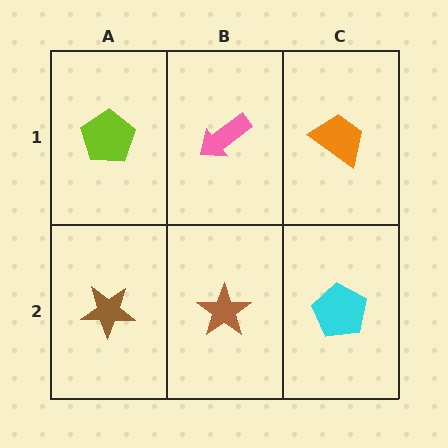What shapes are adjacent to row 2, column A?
A lime pentagon (row 1, column A), a brown star (row 2, column B).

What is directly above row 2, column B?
A pink arrow.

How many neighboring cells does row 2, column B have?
3.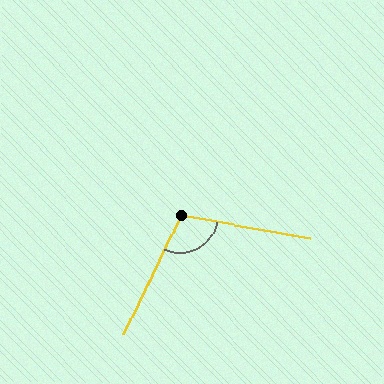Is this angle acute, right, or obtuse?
It is obtuse.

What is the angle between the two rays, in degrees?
Approximately 106 degrees.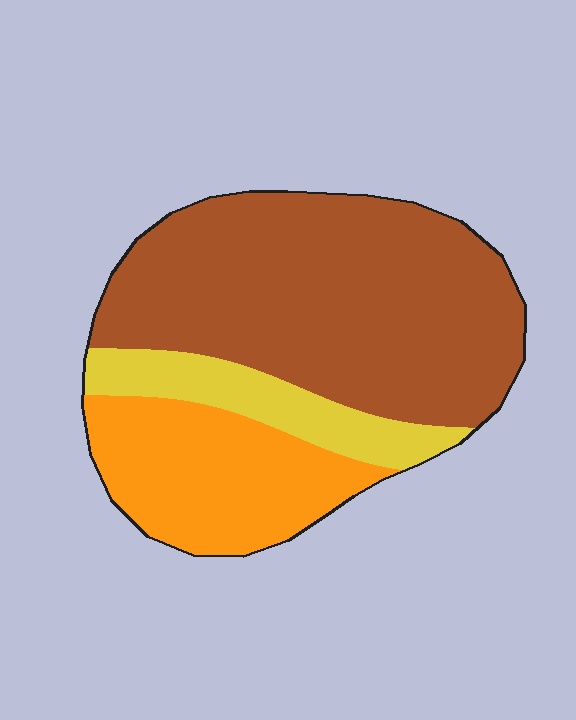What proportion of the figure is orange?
Orange covers roughly 25% of the figure.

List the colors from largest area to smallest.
From largest to smallest: brown, orange, yellow.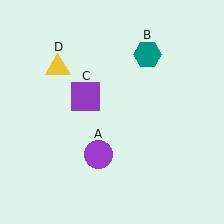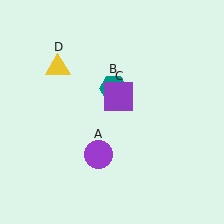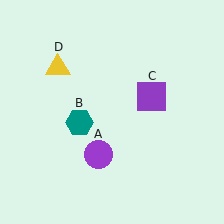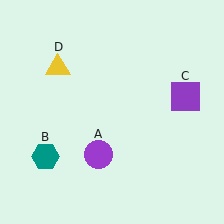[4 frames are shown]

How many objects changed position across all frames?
2 objects changed position: teal hexagon (object B), purple square (object C).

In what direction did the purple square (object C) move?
The purple square (object C) moved right.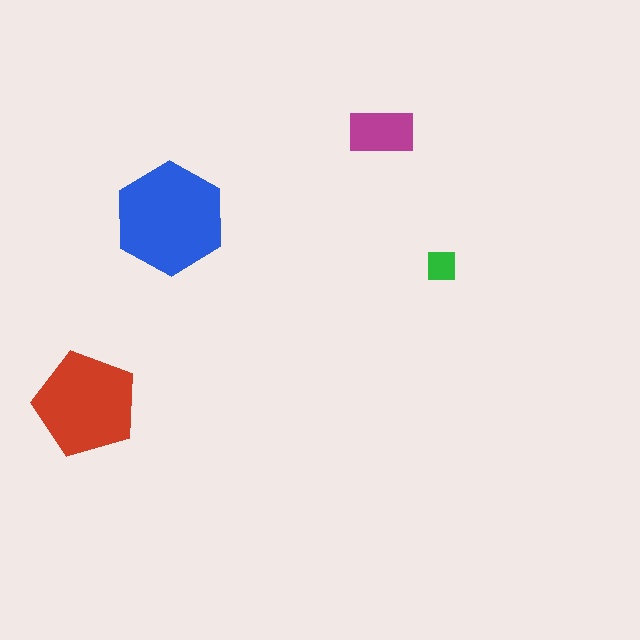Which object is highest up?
The magenta rectangle is topmost.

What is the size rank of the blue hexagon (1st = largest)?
1st.